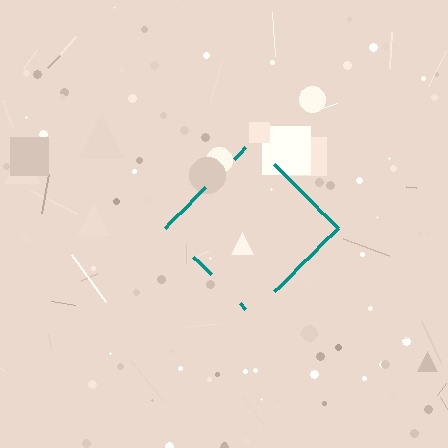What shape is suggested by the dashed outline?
The dashed outline suggests a diamond.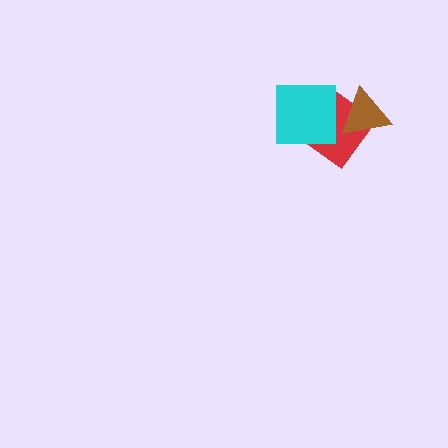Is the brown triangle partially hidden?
No, no other shape covers it.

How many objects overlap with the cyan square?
1 object overlaps with the cyan square.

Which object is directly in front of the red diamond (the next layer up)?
The cyan square is directly in front of the red diamond.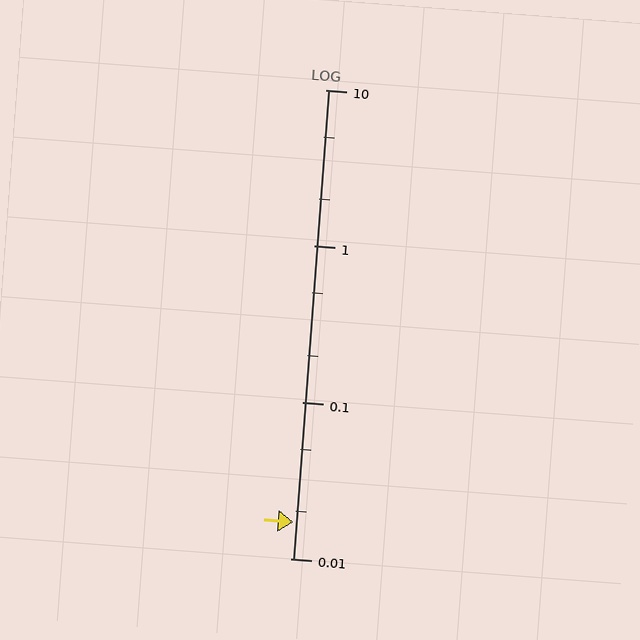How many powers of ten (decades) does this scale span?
The scale spans 3 decades, from 0.01 to 10.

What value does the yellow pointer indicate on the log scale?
The pointer indicates approximately 0.017.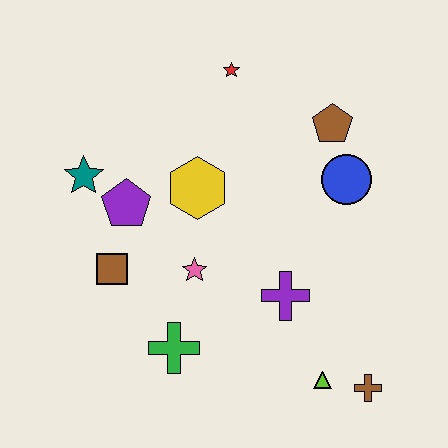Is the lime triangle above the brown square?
No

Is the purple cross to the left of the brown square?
No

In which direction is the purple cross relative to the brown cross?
The purple cross is above the brown cross.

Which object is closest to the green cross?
The pink star is closest to the green cross.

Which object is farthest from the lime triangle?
The red star is farthest from the lime triangle.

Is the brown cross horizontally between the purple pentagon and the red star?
No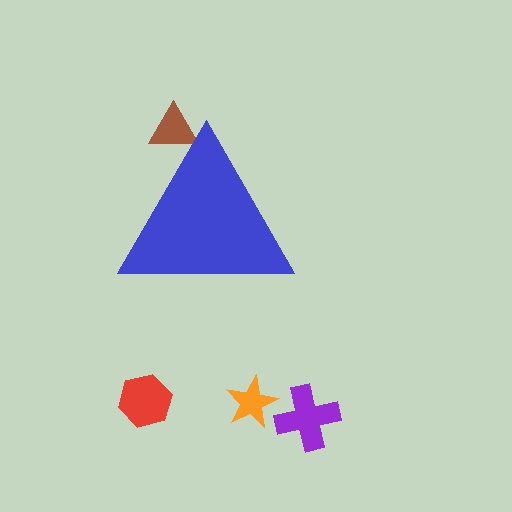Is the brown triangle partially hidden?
Yes, the brown triangle is partially hidden behind the blue triangle.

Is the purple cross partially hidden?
No, the purple cross is fully visible.